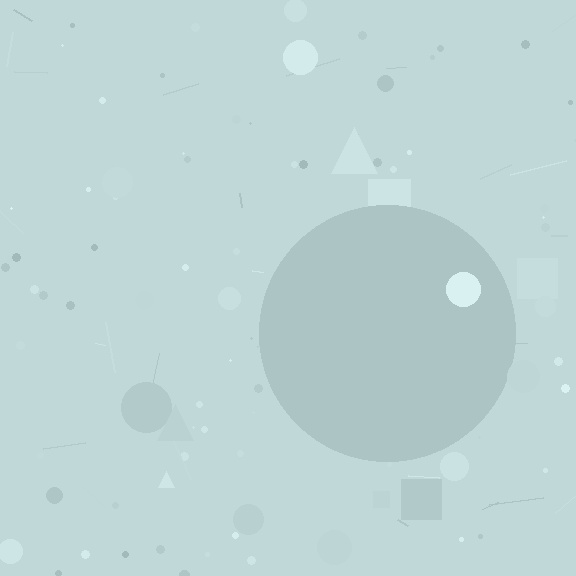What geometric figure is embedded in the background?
A circle is embedded in the background.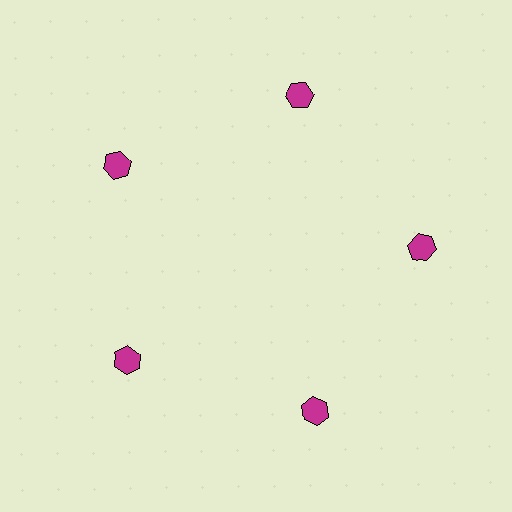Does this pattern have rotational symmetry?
Yes, this pattern has 5-fold rotational symmetry. It looks the same after rotating 72 degrees around the center.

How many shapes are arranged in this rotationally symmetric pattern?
There are 5 shapes, arranged in 5 groups of 1.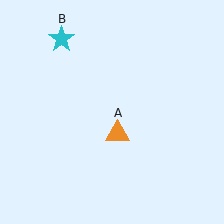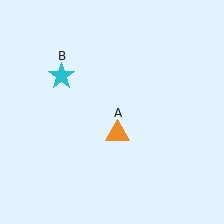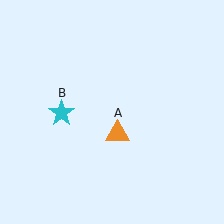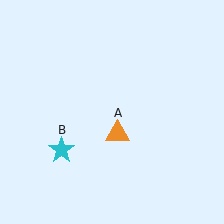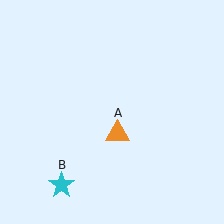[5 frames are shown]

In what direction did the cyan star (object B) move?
The cyan star (object B) moved down.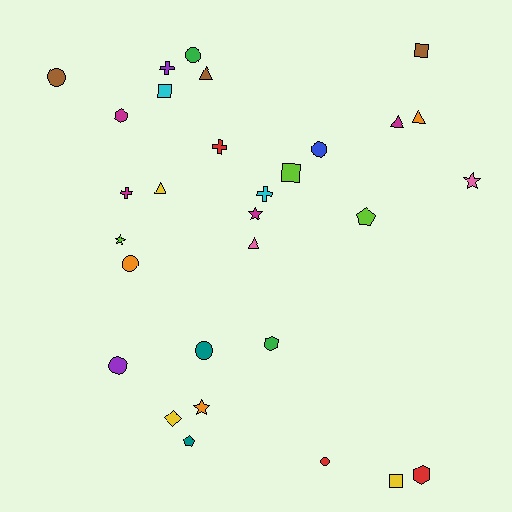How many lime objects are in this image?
There are 3 lime objects.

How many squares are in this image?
There are 4 squares.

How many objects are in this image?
There are 30 objects.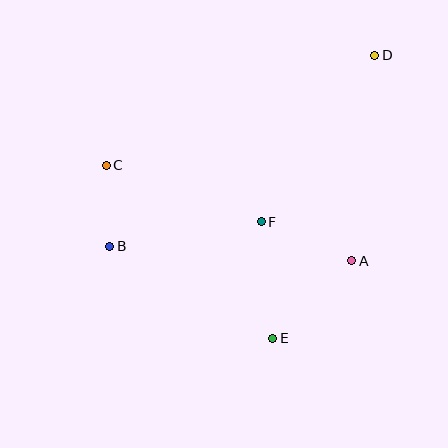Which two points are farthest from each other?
Points B and D are farthest from each other.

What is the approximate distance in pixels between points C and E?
The distance between C and E is approximately 240 pixels.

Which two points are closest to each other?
Points B and C are closest to each other.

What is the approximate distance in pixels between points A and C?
The distance between A and C is approximately 263 pixels.